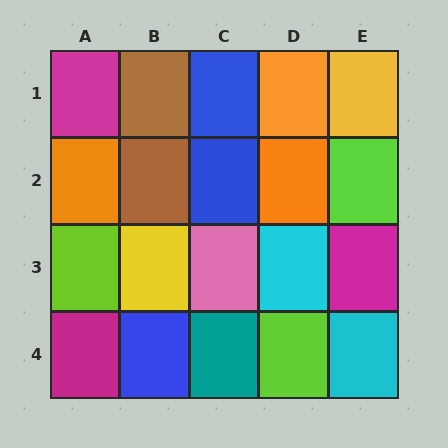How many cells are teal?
1 cell is teal.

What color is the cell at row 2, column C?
Blue.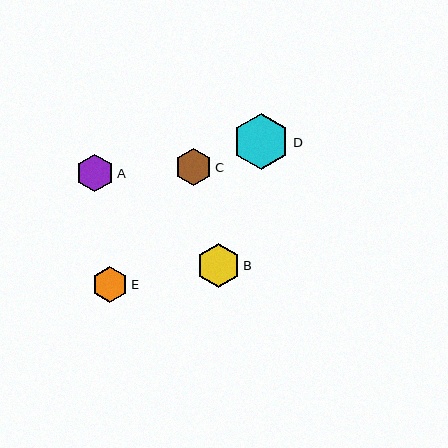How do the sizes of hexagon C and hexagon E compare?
Hexagon C and hexagon E are approximately the same size.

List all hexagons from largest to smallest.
From largest to smallest: D, B, C, A, E.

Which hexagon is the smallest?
Hexagon E is the smallest with a size of approximately 36 pixels.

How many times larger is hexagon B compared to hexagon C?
Hexagon B is approximately 1.2 times the size of hexagon C.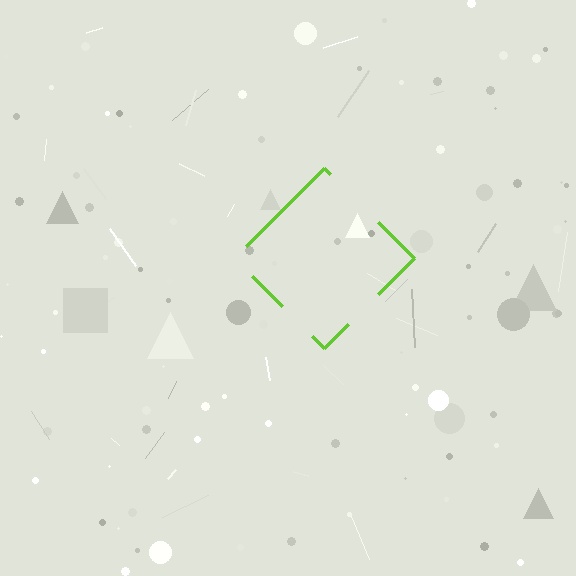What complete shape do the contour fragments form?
The contour fragments form a diamond.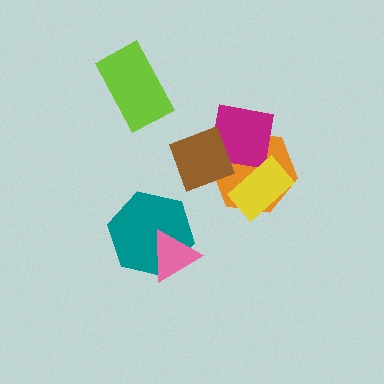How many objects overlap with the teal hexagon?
1 object overlaps with the teal hexagon.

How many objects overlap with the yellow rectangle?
2 objects overlap with the yellow rectangle.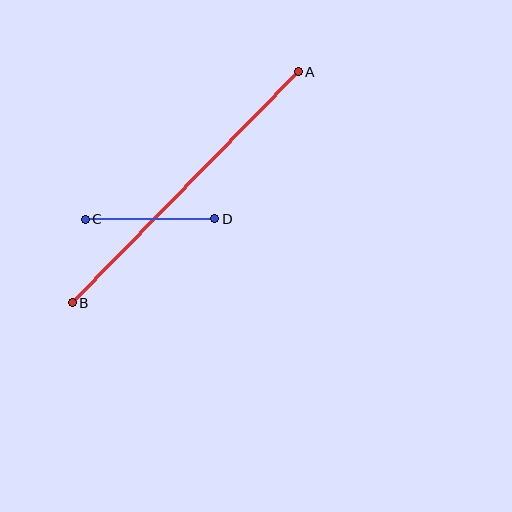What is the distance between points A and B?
The distance is approximately 323 pixels.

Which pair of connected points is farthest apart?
Points A and B are farthest apart.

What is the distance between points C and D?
The distance is approximately 129 pixels.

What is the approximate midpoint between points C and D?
The midpoint is at approximately (150, 219) pixels.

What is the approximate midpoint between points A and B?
The midpoint is at approximately (185, 187) pixels.